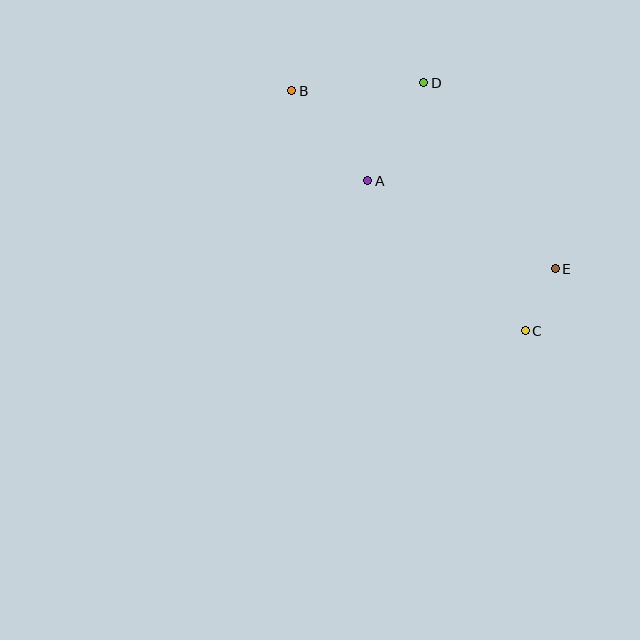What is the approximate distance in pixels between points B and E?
The distance between B and E is approximately 318 pixels.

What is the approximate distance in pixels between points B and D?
The distance between B and D is approximately 132 pixels.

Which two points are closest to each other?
Points C and E are closest to each other.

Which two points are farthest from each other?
Points B and C are farthest from each other.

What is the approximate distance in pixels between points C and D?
The distance between C and D is approximately 268 pixels.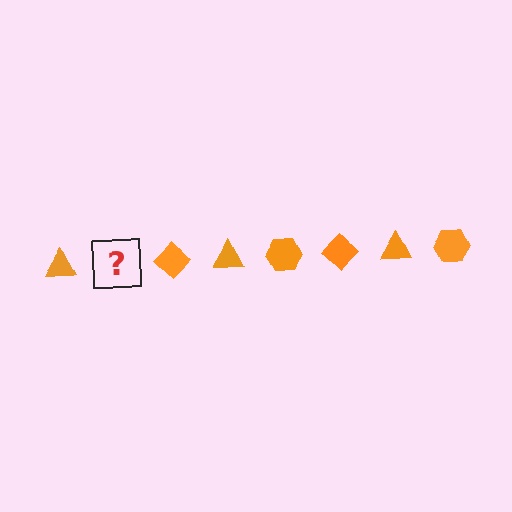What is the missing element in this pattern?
The missing element is an orange hexagon.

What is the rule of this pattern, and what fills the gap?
The rule is that the pattern cycles through triangle, hexagon, diamond shapes in orange. The gap should be filled with an orange hexagon.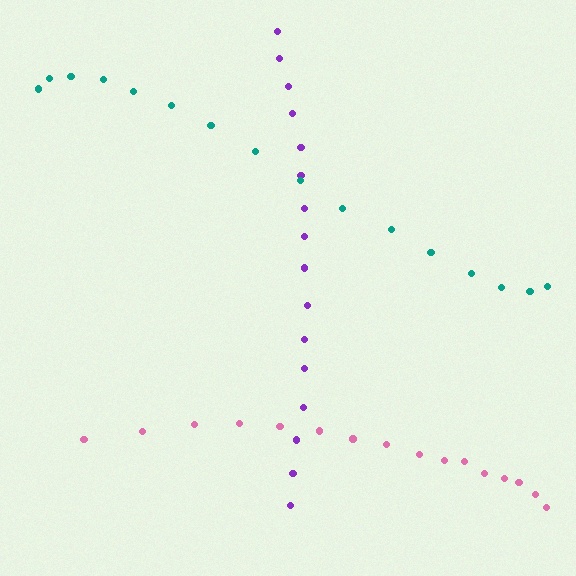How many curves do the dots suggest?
There are 3 distinct paths.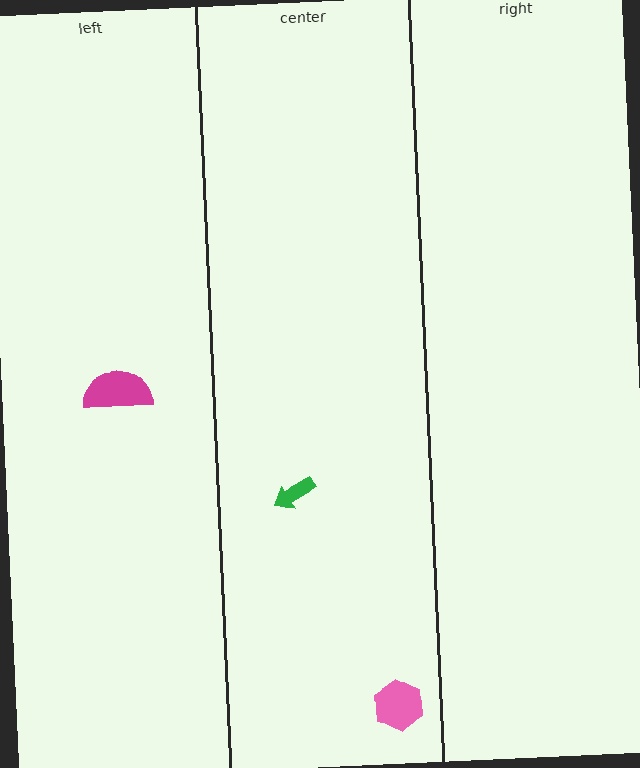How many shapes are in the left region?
1.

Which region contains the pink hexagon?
The center region.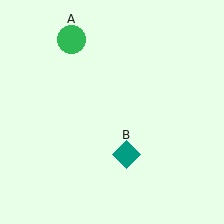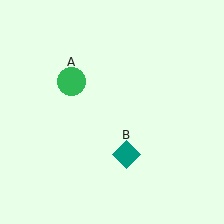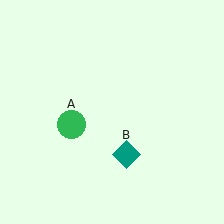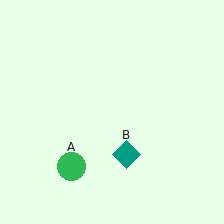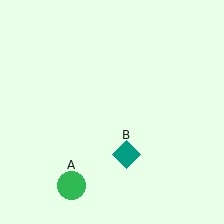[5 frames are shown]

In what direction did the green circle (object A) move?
The green circle (object A) moved down.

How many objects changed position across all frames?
1 object changed position: green circle (object A).